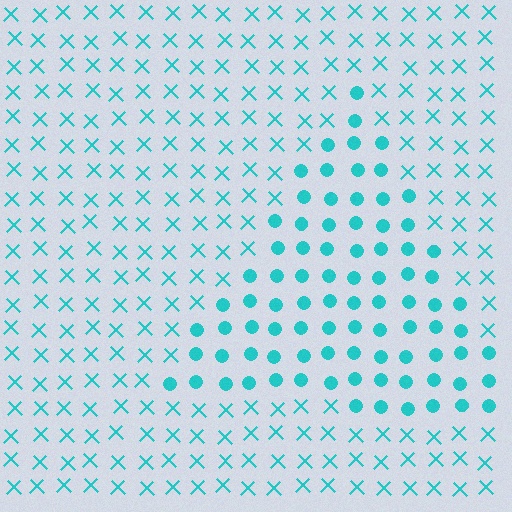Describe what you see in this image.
The image is filled with small cyan elements arranged in a uniform grid. A triangle-shaped region contains circles, while the surrounding area contains X marks. The boundary is defined purely by the change in element shape.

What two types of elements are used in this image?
The image uses circles inside the triangle region and X marks outside it.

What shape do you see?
I see a triangle.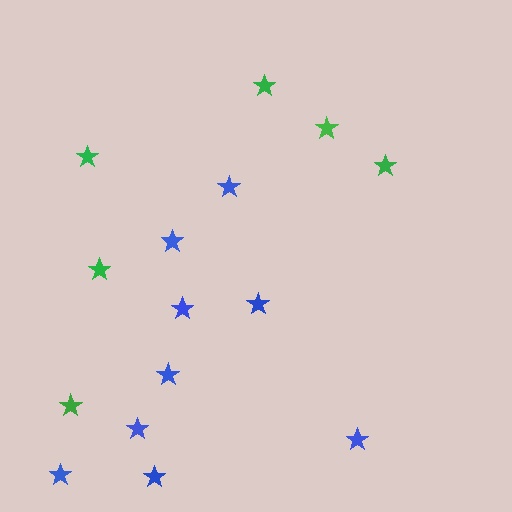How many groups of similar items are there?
There are 2 groups: one group of blue stars (9) and one group of green stars (6).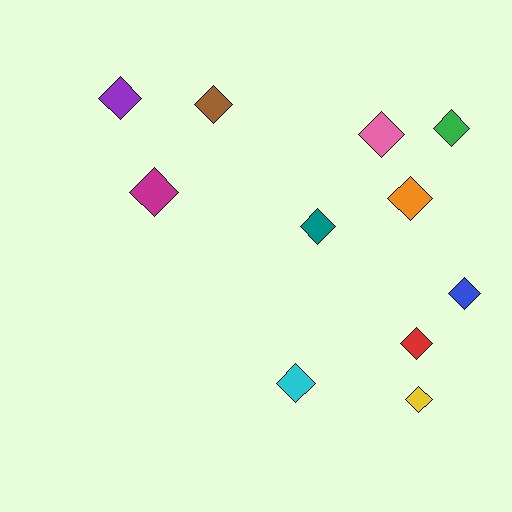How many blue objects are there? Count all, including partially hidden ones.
There is 1 blue object.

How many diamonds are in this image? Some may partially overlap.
There are 11 diamonds.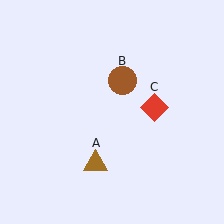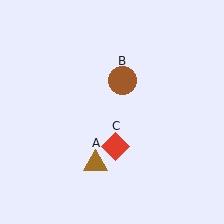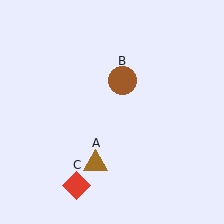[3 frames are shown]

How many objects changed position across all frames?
1 object changed position: red diamond (object C).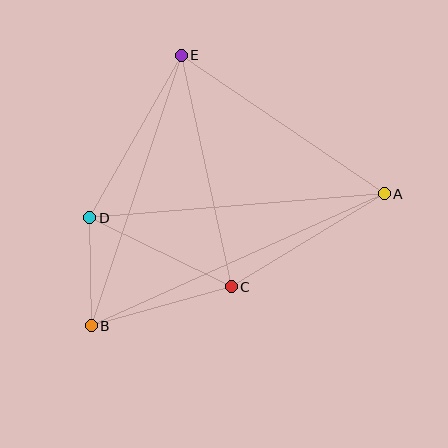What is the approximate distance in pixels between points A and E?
The distance between A and E is approximately 246 pixels.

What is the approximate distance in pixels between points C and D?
The distance between C and D is approximately 157 pixels.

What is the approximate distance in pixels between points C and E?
The distance between C and E is approximately 237 pixels.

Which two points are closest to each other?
Points B and D are closest to each other.